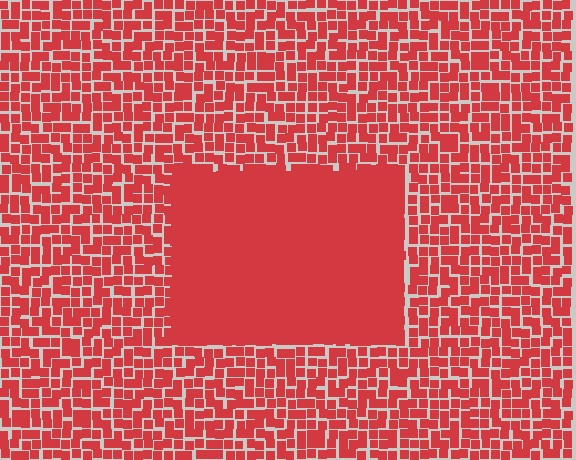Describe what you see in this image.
The image contains small red elements arranged at two different densities. A rectangle-shaped region is visible where the elements are more densely packed than the surrounding area.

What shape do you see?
I see a rectangle.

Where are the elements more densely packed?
The elements are more densely packed inside the rectangle boundary.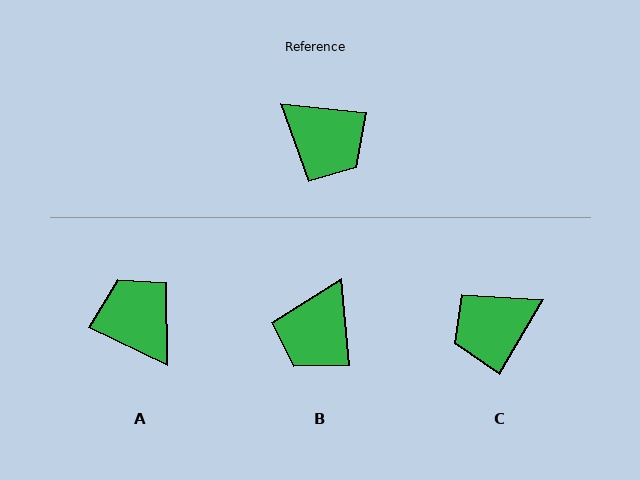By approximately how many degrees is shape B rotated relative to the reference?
Approximately 79 degrees clockwise.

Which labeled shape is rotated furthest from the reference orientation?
A, about 160 degrees away.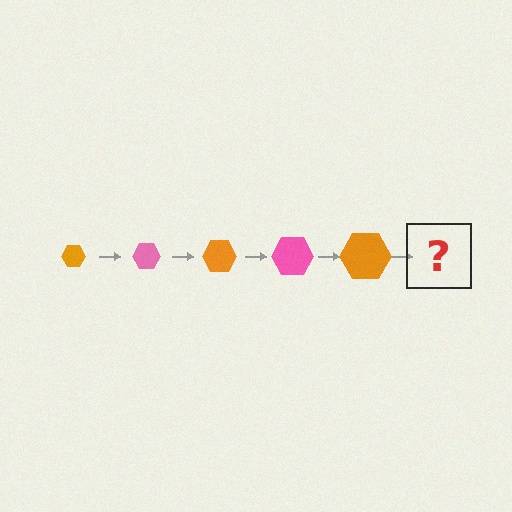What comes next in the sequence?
The next element should be a pink hexagon, larger than the previous one.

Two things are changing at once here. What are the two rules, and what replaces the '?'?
The two rules are that the hexagon grows larger each step and the color cycles through orange and pink. The '?' should be a pink hexagon, larger than the previous one.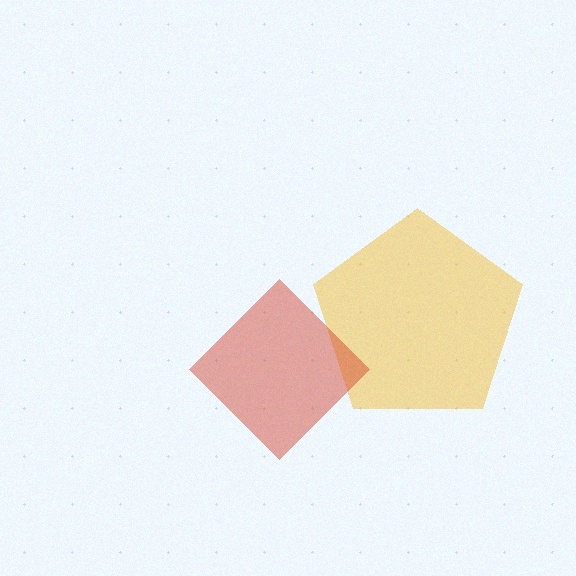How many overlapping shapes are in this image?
There are 2 overlapping shapes in the image.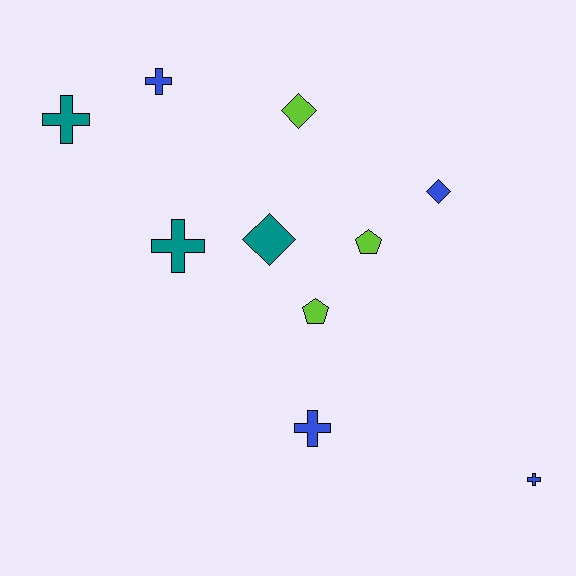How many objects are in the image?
There are 10 objects.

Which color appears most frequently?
Blue, with 4 objects.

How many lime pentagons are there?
There are 2 lime pentagons.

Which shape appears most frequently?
Cross, with 5 objects.